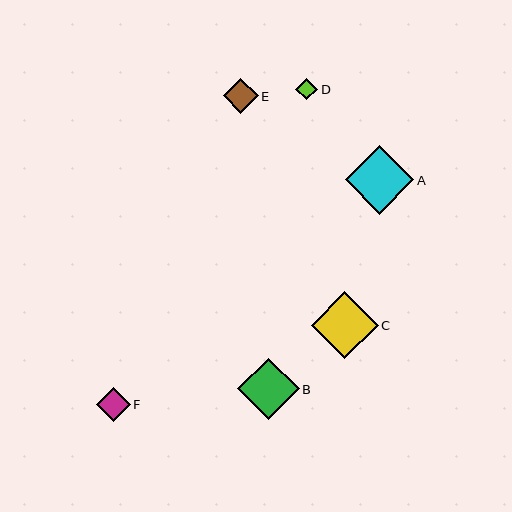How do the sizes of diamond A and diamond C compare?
Diamond A and diamond C are approximately the same size.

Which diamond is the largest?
Diamond A is the largest with a size of approximately 69 pixels.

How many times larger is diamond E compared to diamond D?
Diamond E is approximately 1.6 times the size of diamond D.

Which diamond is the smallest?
Diamond D is the smallest with a size of approximately 22 pixels.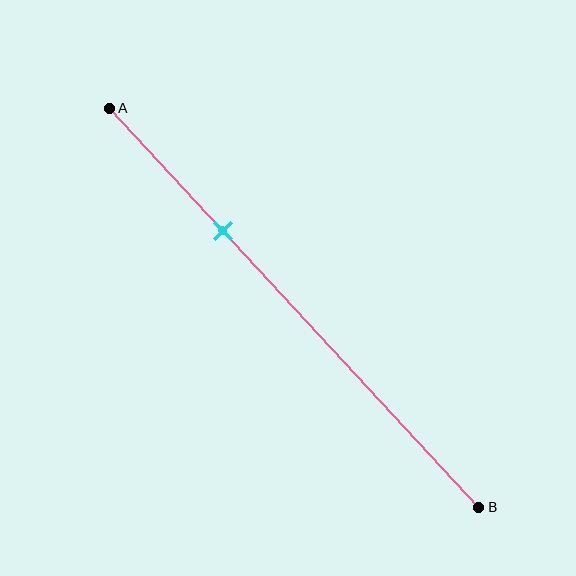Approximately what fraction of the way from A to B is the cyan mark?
The cyan mark is approximately 30% of the way from A to B.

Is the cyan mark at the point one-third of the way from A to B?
Yes, the mark is approximately at the one-third point.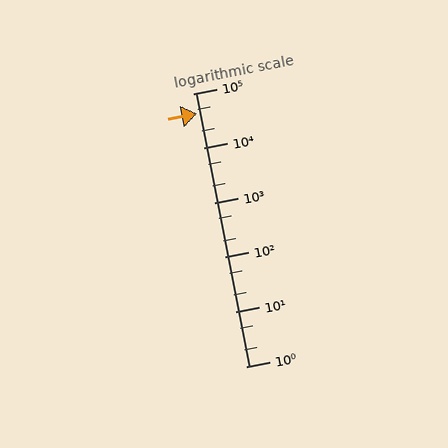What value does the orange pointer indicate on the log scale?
The pointer indicates approximately 42000.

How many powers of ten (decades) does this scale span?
The scale spans 5 decades, from 1 to 100000.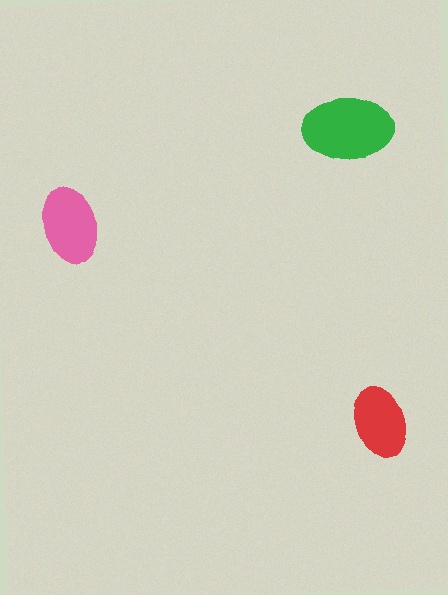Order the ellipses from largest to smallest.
the green one, the pink one, the red one.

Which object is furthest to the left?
The pink ellipse is leftmost.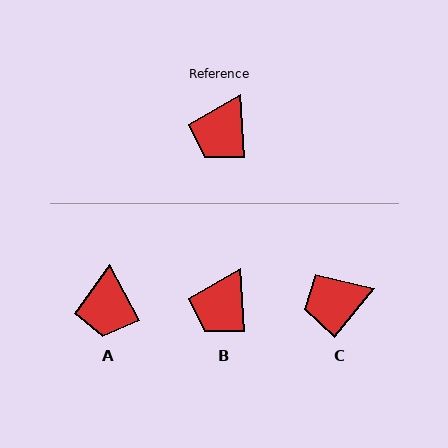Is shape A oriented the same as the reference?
No, it is off by about 24 degrees.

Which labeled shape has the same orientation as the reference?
B.